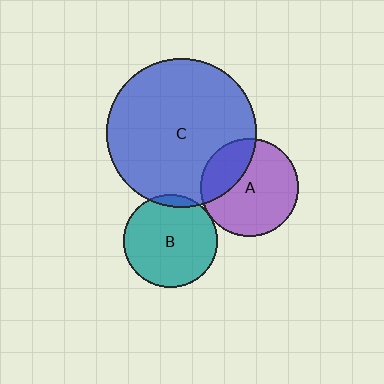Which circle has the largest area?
Circle C (blue).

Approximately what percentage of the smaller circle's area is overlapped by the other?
Approximately 5%.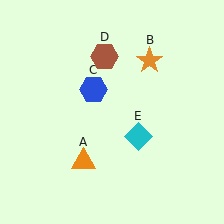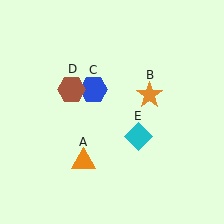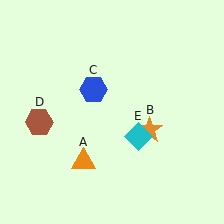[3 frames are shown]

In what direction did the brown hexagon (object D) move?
The brown hexagon (object D) moved down and to the left.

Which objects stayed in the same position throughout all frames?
Orange triangle (object A) and blue hexagon (object C) and cyan diamond (object E) remained stationary.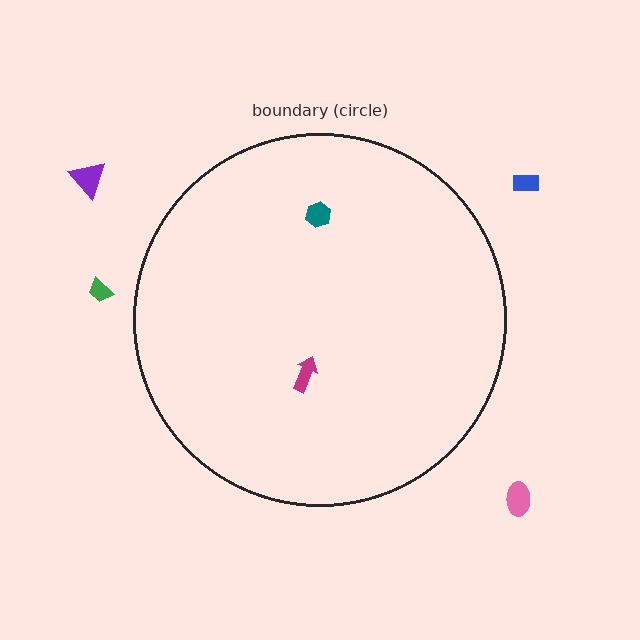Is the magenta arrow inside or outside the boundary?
Inside.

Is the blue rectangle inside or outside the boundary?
Outside.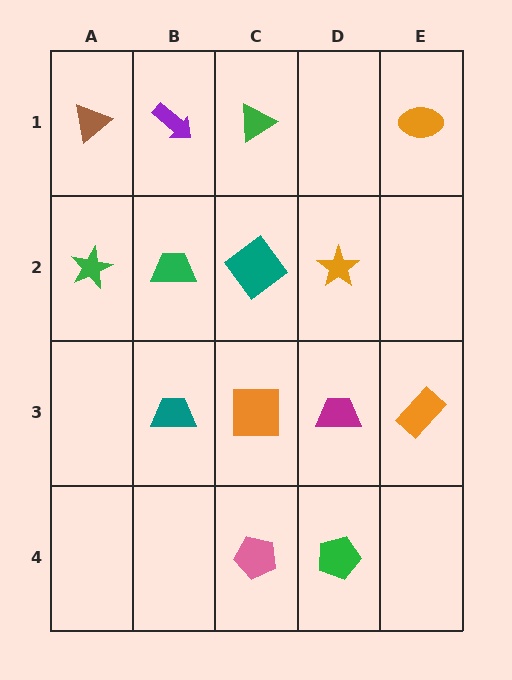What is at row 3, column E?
An orange rectangle.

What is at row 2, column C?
A teal diamond.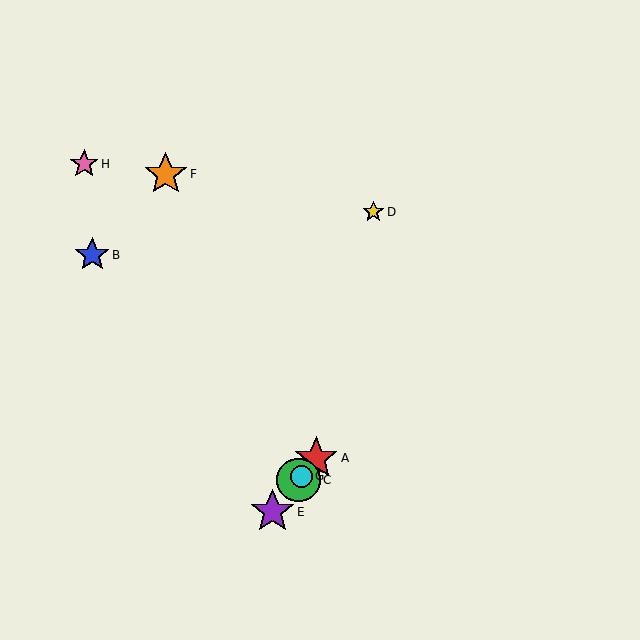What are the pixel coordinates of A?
Object A is at (316, 458).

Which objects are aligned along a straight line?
Objects A, C, E, G are aligned along a straight line.